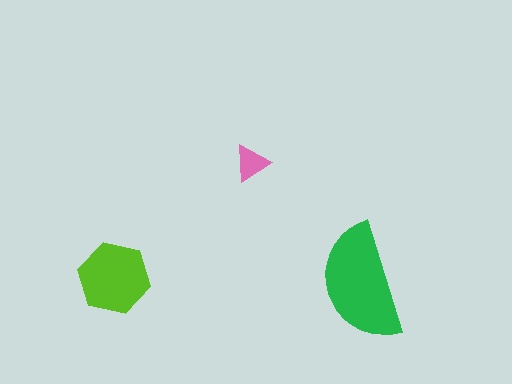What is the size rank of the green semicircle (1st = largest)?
1st.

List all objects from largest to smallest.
The green semicircle, the lime hexagon, the pink triangle.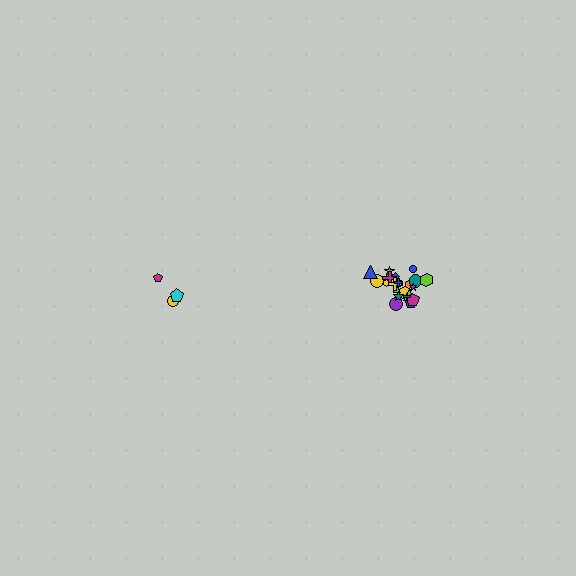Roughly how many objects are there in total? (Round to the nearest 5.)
Roughly 25 objects in total.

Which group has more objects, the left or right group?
The right group.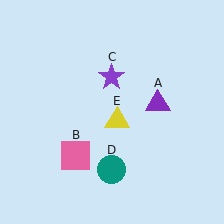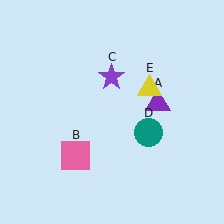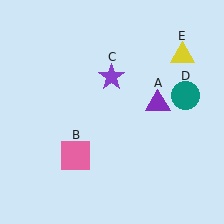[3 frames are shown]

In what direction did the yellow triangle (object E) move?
The yellow triangle (object E) moved up and to the right.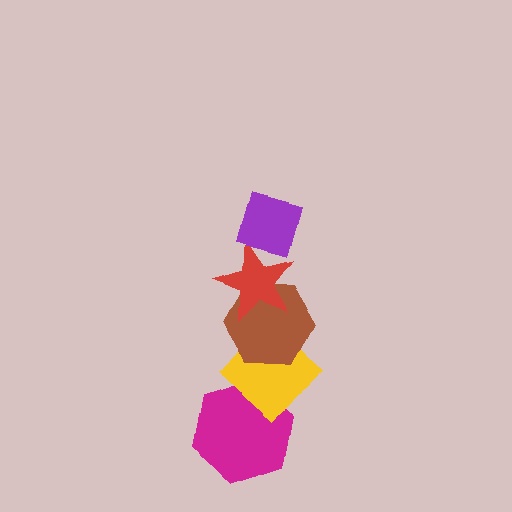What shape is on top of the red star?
The purple diamond is on top of the red star.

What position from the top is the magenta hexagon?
The magenta hexagon is 5th from the top.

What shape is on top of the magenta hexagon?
The yellow diamond is on top of the magenta hexagon.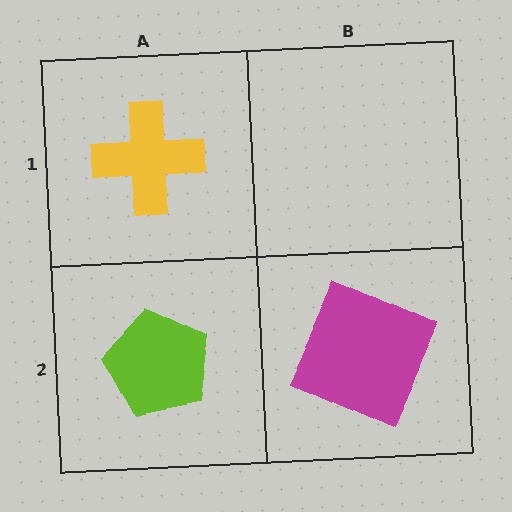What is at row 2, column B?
A magenta square.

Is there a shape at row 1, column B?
No, that cell is empty.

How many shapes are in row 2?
2 shapes.